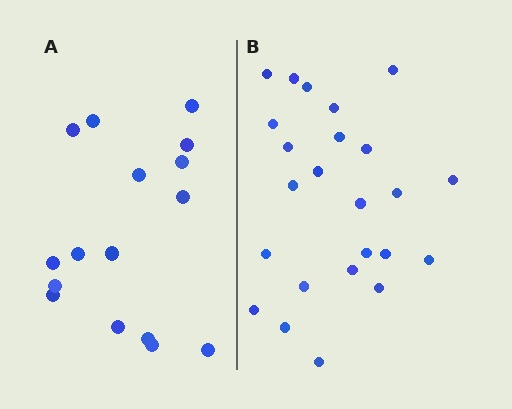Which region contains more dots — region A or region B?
Region B (the right region) has more dots.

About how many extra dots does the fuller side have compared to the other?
Region B has roughly 8 or so more dots than region A.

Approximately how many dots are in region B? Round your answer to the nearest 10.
About 20 dots. (The exact count is 24, which rounds to 20.)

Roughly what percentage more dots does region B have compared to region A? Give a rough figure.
About 50% more.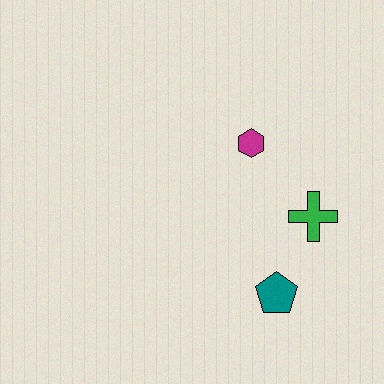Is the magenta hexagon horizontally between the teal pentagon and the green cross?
No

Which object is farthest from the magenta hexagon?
The teal pentagon is farthest from the magenta hexagon.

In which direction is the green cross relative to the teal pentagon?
The green cross is above the teal pentagon.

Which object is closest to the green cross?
The teal pentagon is closest to the green cross.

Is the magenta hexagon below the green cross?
No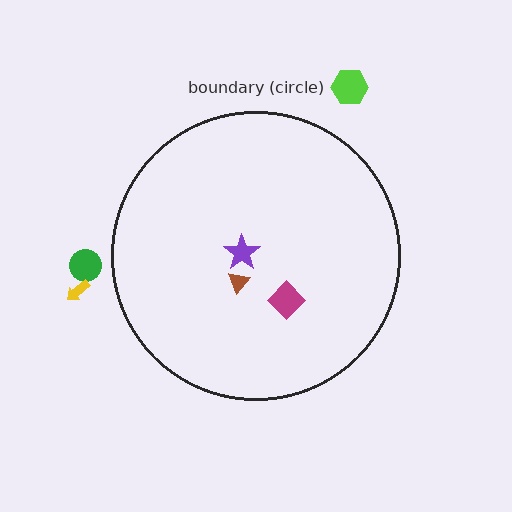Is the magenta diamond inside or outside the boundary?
Inside.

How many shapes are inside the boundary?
3 inside, 3 outside.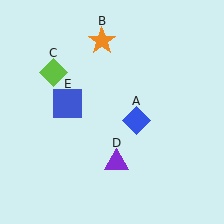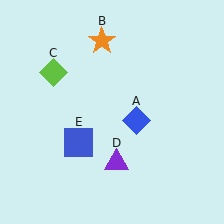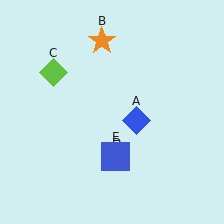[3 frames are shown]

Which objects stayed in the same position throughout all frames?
Blue diamond (object A) and orange star (object B) and lime diamond (object C) and purple triangle (object D) remained stationary.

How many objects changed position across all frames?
1 object changed position: blue square (object E).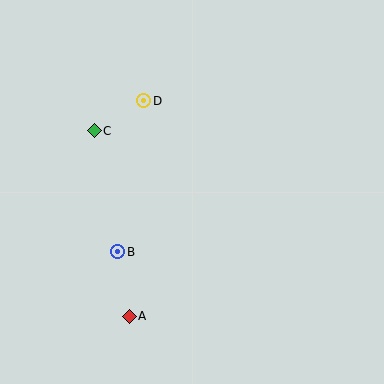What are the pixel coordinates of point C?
Point C is at (94, 131).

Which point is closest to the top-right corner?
Point D is closest to the top-right corner.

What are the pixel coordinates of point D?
Point D is at (144, 101).